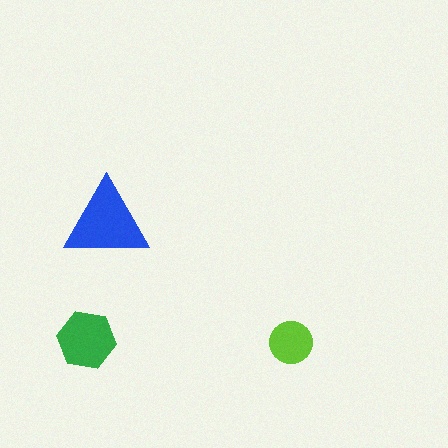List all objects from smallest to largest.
The lime circle, the green hexagon, the blue triangle.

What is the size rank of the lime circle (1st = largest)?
3rd.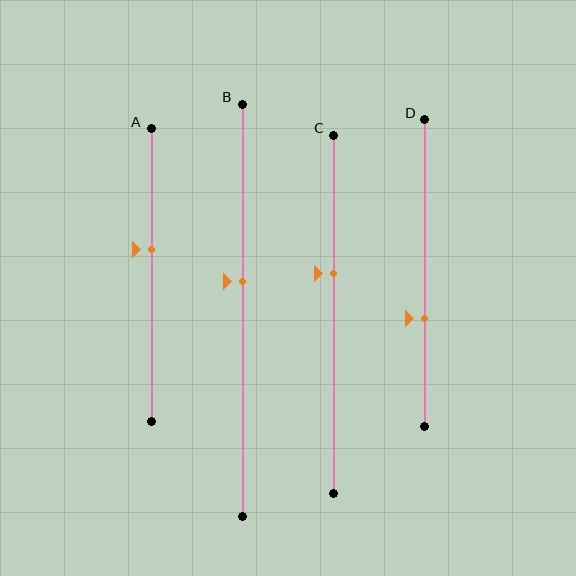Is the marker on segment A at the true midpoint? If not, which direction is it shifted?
No, the marker on segment A is shifted upward by about 9% of the segment length.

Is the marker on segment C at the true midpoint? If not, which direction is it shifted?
No, the marker on segment C is shifted upward by about 12% of the segment length.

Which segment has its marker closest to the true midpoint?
Segment B has its marker closest to the true midpoint.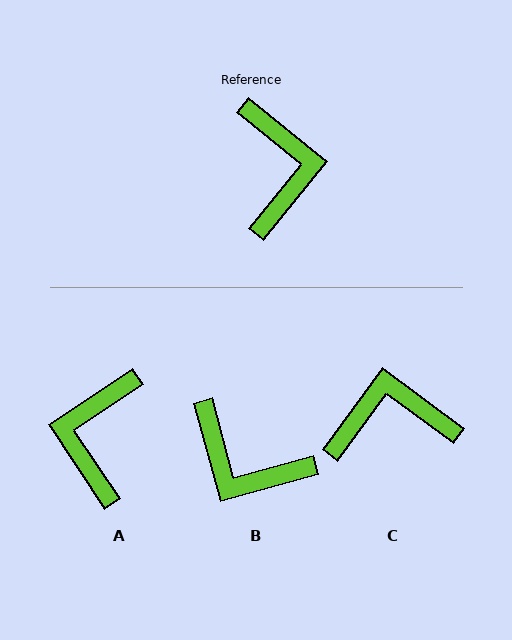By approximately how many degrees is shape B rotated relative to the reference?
Approximately 126 degrees clockwise.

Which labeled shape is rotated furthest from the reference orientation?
A, about 163 degrees away.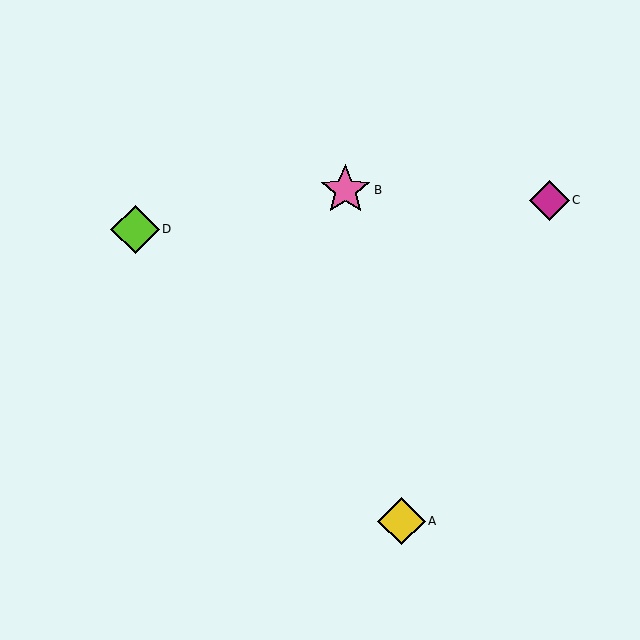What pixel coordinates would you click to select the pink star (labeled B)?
Click at (345, 190) to select the pink star B.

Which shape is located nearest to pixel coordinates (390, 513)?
The yellow diamond (labeled A) at (401, 521) is nearest to that location.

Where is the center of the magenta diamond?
The center of the magenta diamond is at (549, 200).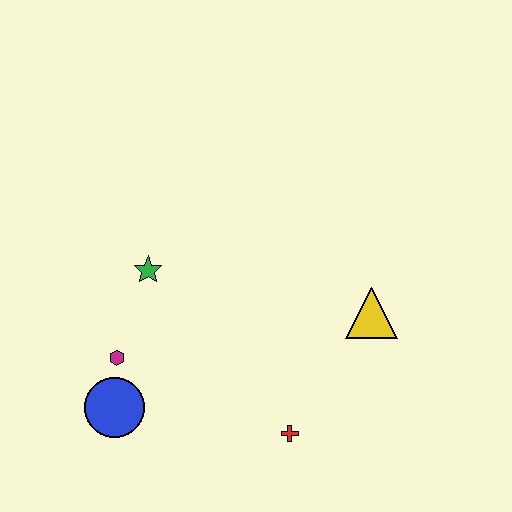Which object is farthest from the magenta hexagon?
The yellow triangle is farthest from the magenta hexagon.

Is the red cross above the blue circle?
No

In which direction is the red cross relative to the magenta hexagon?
The red cross is to the right of the magenta hexagon.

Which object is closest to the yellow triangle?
The red cross is closest to the yellow triangle.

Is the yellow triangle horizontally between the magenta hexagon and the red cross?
No